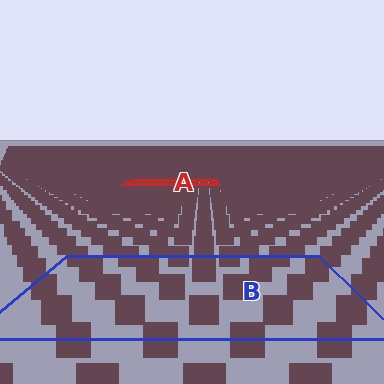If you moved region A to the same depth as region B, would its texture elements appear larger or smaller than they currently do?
They would appear larger. At a closer depth, the same texture elements are projected at a bigger on-screen size.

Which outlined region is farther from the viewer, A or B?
Region A is farther from the viewer — the texture elements inside it appear smaller and more densely packed.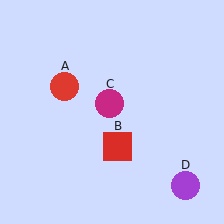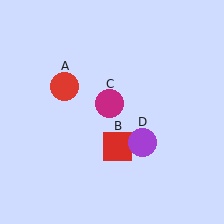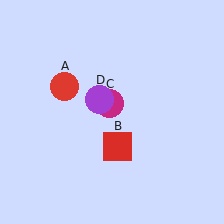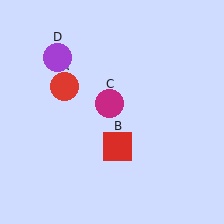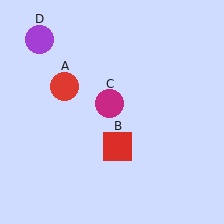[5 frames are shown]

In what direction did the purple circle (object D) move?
The purple circle (object D) moved up and to the left.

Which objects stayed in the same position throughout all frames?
Red circle (object A) and red square (object B) and magenta circle (object C) remained stationary.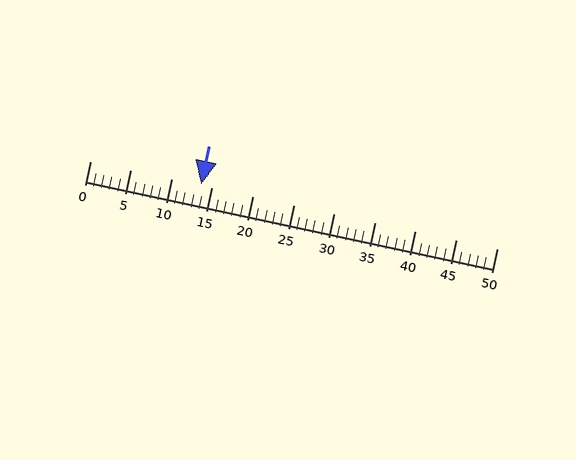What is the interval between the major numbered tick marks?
The major tick marks are spaced 5 units apart.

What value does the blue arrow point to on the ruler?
The blue arrow points to approximately 14.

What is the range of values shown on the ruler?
The ruler shows values from 0 to 50.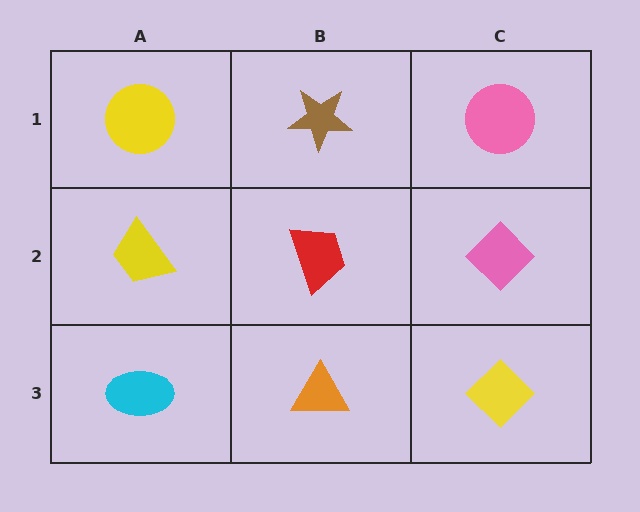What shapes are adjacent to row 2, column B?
A brown star (row 1, column B), an orange triangle (row 3, column B), a yellow trapezoid (row 2, column A), a pink diamond (row 2, column C).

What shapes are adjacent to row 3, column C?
A pink diamond (row 2, column C), an orange triangle (row 3, column B).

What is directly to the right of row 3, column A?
An orange triangle.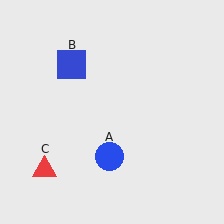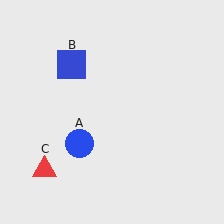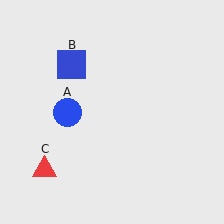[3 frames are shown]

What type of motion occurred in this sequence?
The blue circle (object A) rotated clockwise around the center of the scene.